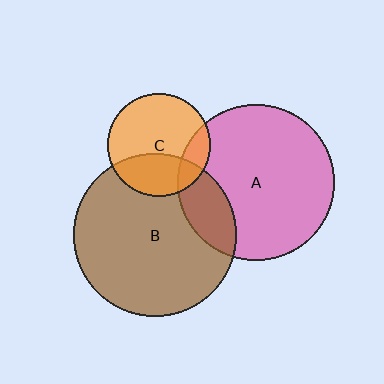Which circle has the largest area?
Circle B (brown).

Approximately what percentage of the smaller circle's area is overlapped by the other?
Approximately 20%.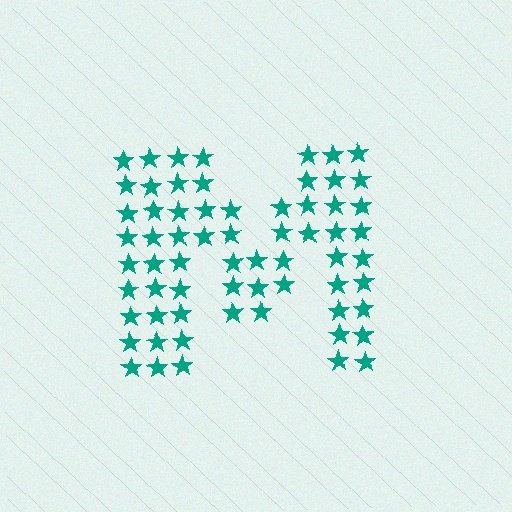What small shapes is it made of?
It is made of small stars.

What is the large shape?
The large shape is the letter M.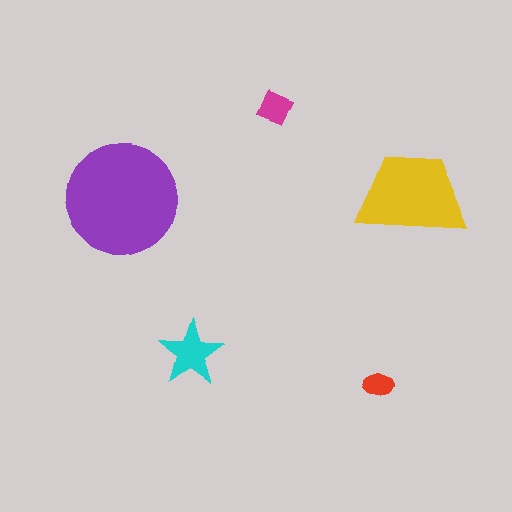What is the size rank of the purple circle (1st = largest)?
1st.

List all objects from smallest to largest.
The red ellipse, the magenta square, the cyan star, the yellow trapezoid, the purple circle.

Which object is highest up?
The magenta square is topmost.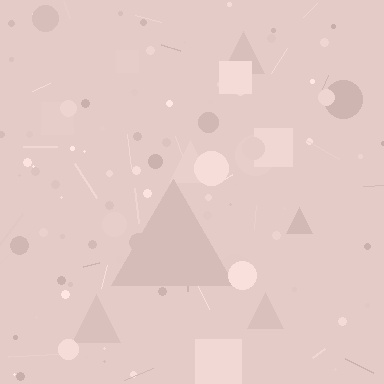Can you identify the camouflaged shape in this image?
The camouflaged shape is a triangle.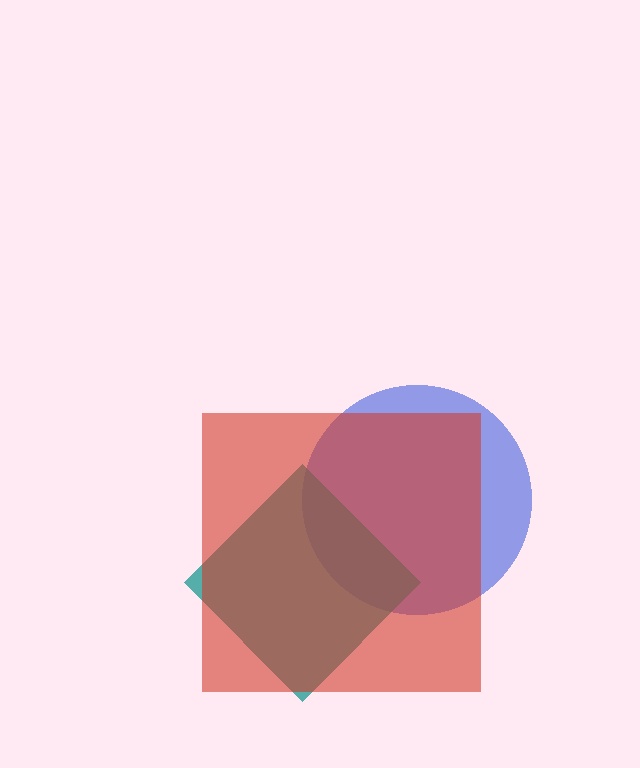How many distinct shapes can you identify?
There are 3 distinct shapes: a blue circle, a teal diamond, a red square.